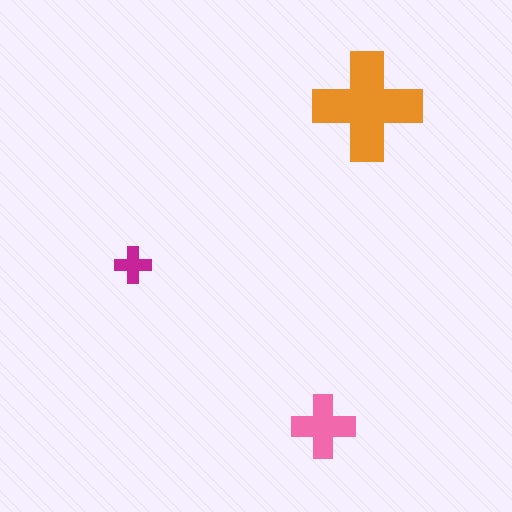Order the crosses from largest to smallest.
the orange one, the pink one, the magenta one.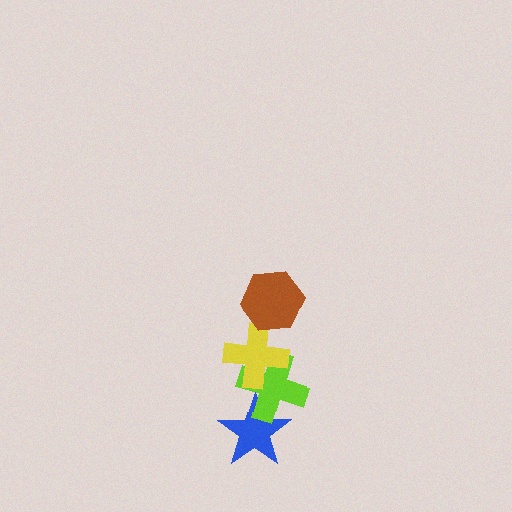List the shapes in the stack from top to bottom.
From top to bottom: the brown hexagon, the yellow cross, the lime cross, the blue star.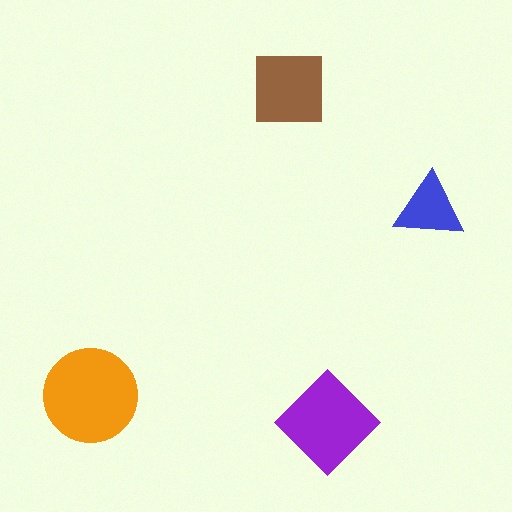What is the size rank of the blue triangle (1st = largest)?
4th.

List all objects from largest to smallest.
The orange circle, the purple diamond, the brown square, the blue triangle.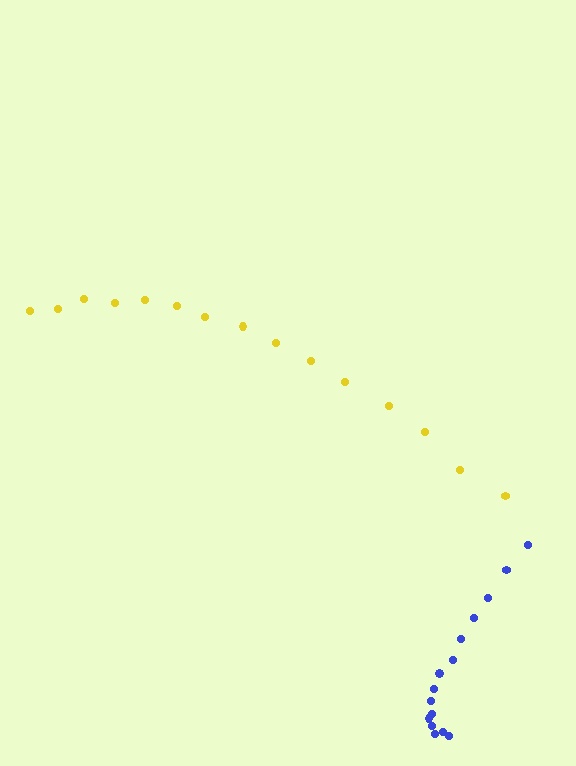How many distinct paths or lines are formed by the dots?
There are 2 distinct paths.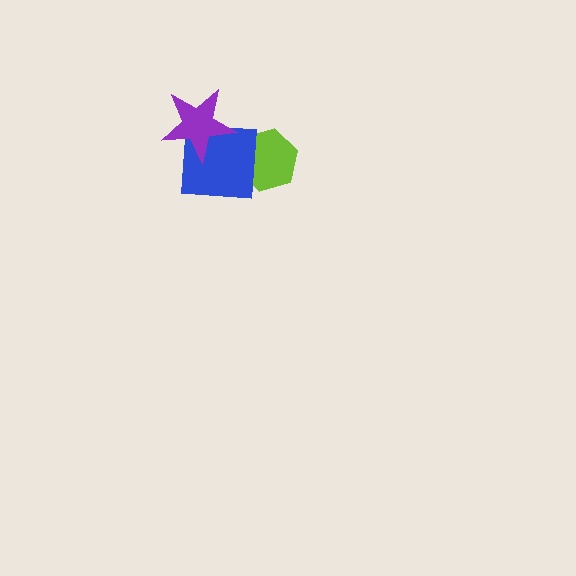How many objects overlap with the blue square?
2 objects overlap with the blue square.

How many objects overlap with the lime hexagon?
1 object overlaps with the lime hexagon.